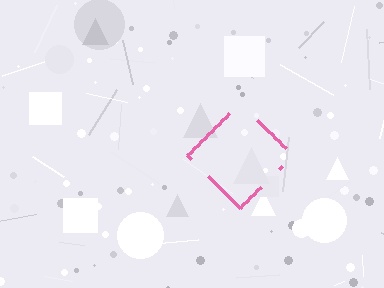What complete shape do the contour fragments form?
The contour fragments form a diamond.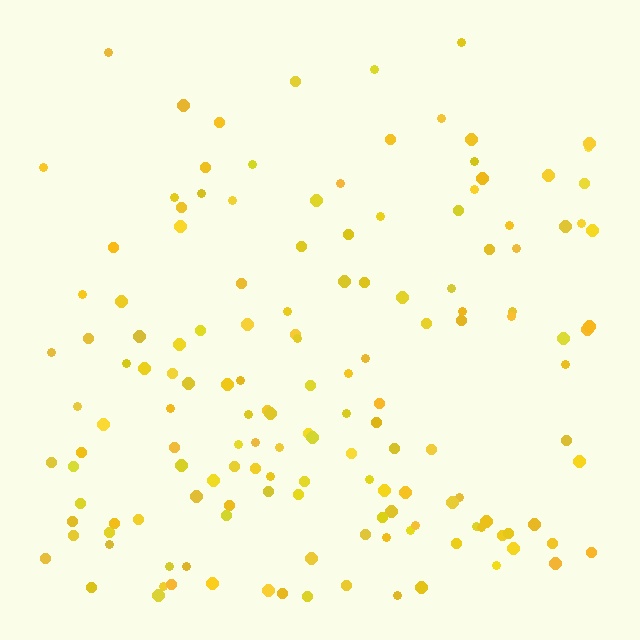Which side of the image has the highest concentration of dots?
The bottom.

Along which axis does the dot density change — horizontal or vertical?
Vertical.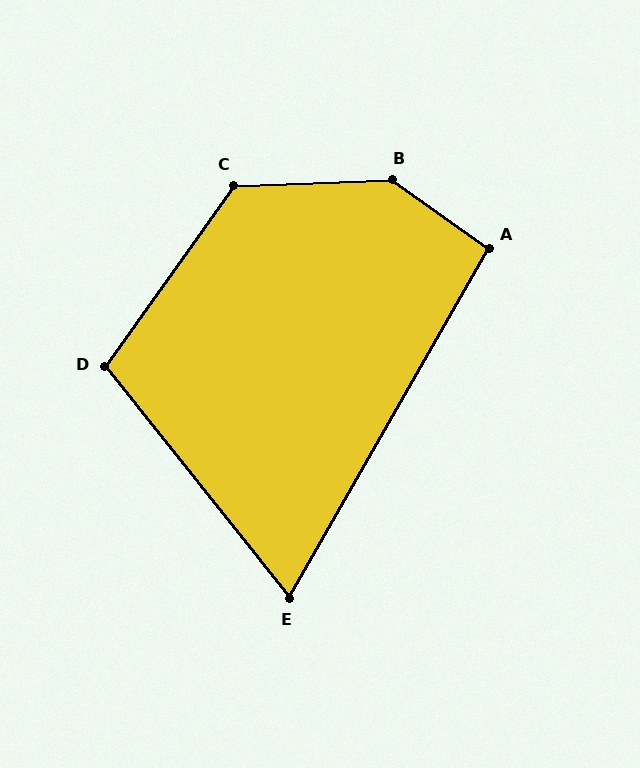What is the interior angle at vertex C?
Approximately 128 degrees (obtuse).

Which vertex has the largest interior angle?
B, at approximately 143 degrees.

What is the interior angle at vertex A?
Approximately 96 degrees (obtuse).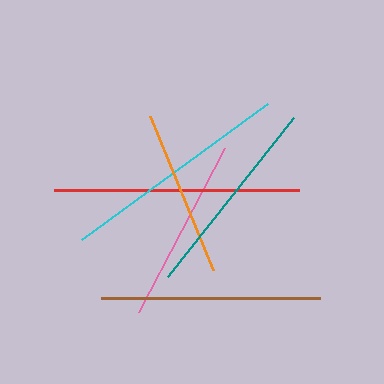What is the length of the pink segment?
The pink segment is approximately 185 pixels long.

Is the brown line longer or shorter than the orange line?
The brown line is longer than the orange line.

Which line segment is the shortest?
The orange line is the shortest at approximately 167 pixels.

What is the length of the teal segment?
The teal segment is approximately 203 pixels long.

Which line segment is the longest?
The red line is the longest at approximately 245 pixels.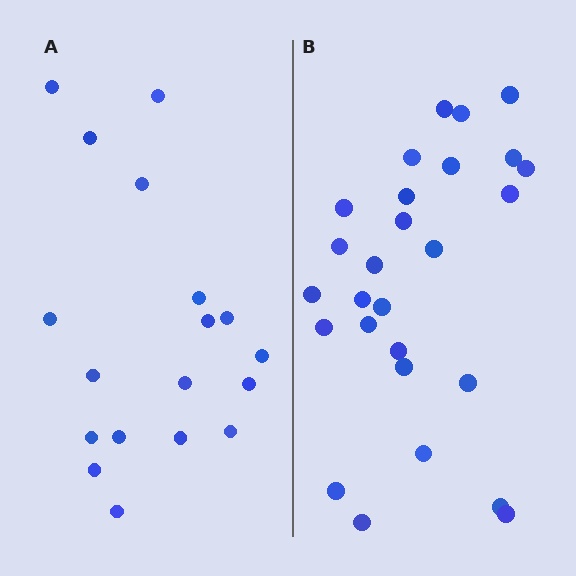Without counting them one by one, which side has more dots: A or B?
Region B (the right region) has more dots.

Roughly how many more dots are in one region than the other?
Region B has roughly 8 or so more dots than region A.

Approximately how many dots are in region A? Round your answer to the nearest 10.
About 20 dots. (The exact count is 18, which rounds to 20.)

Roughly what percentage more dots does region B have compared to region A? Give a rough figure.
About 50% more.